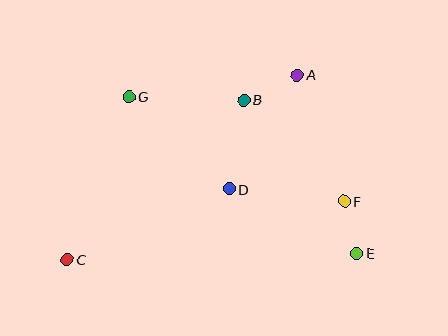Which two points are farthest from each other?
Points A and C are farthest from each other.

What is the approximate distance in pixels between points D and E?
The distance between D and E is approximately 143 pixels.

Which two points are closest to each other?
Points E and F are closest to each other.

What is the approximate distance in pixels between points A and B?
The distance between A and B is approximately 59 pixels.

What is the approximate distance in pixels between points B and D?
The distance between B and D is approximately 90 pixels.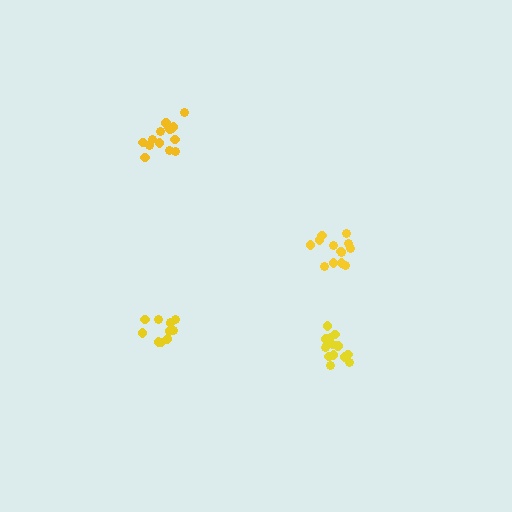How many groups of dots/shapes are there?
There are 4 groups.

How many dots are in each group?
Group 1: 14 dots, Group 2: 13 dots, Group 3: 15 dots, Group 4: 11 dots (53 total).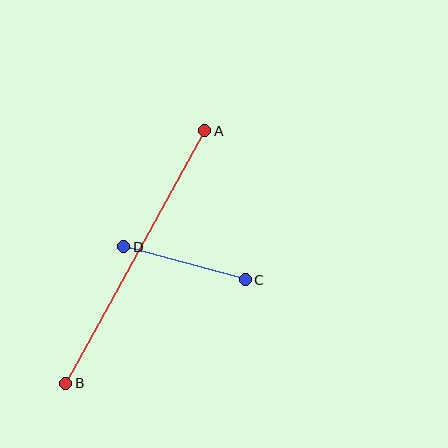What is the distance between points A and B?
The distance is approximately 288 pixels.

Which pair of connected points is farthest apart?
Points A and B are farthest apart.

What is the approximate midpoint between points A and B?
The midpoint is at approximately (135, 257) pixels.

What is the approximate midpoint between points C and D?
The midpoint is at approximately (185, 263) pixels.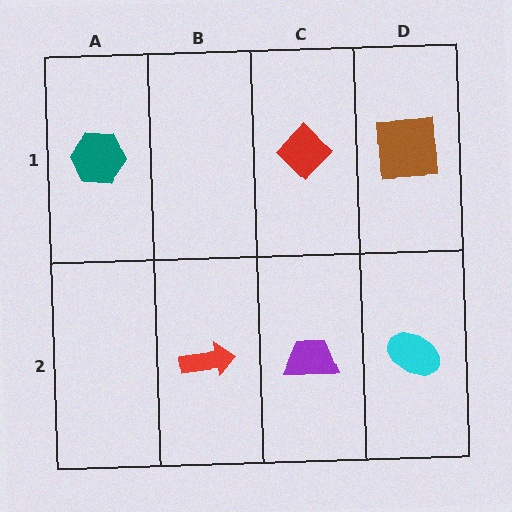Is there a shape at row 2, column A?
No, that cell is empty.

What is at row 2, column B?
A red arrow.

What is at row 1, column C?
A red diamond.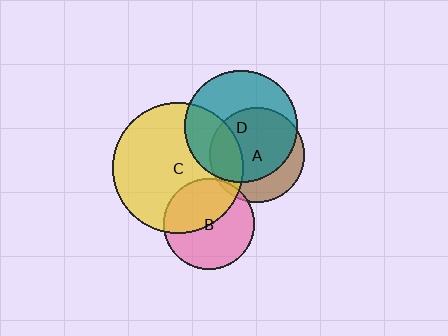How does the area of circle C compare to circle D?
Approximately 1.4 times.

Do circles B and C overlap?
Yes.